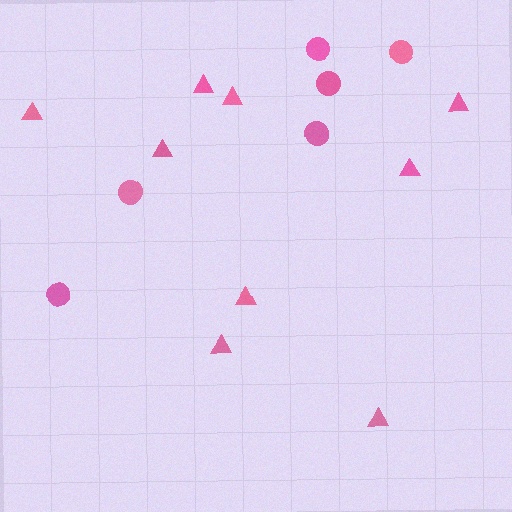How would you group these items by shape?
There are 2 groups: one group of circles (6) and one group of triangles (9).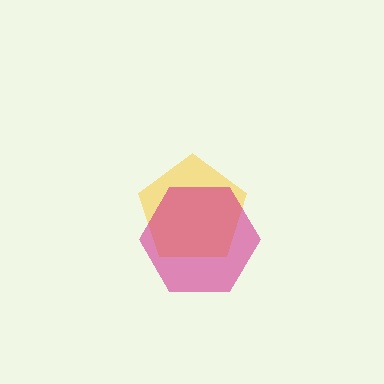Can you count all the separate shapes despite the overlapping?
Yes, there are 2 separate shapes.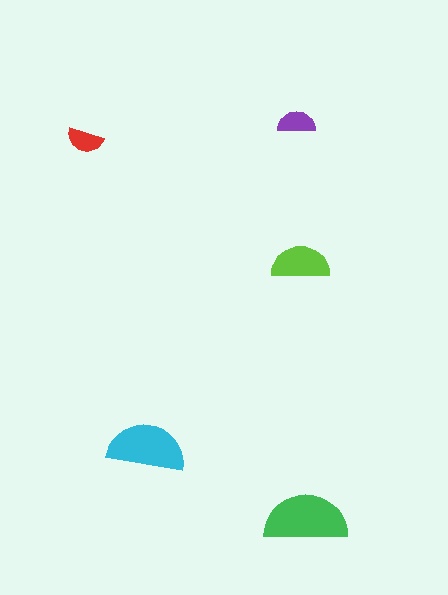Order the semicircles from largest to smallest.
the green one, the cyan one, the lime one, the purple one, the red one.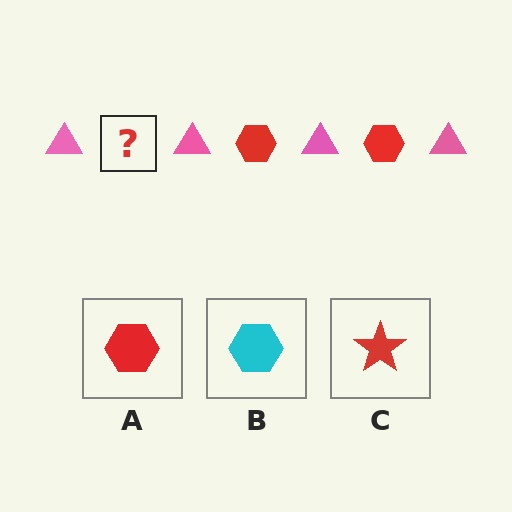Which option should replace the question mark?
Option A.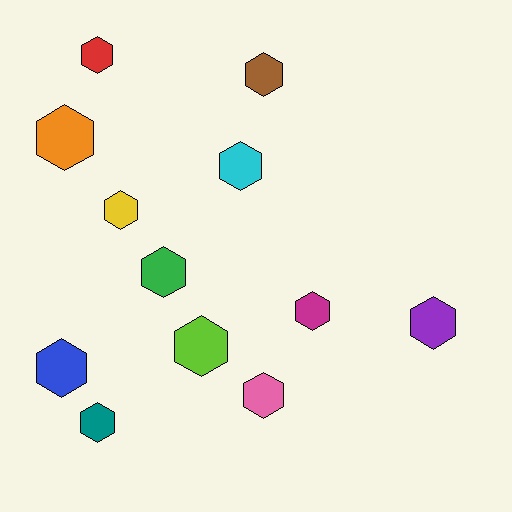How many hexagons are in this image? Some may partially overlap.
There are 12 hexagons.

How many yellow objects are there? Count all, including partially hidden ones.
There is 1 yellow object.